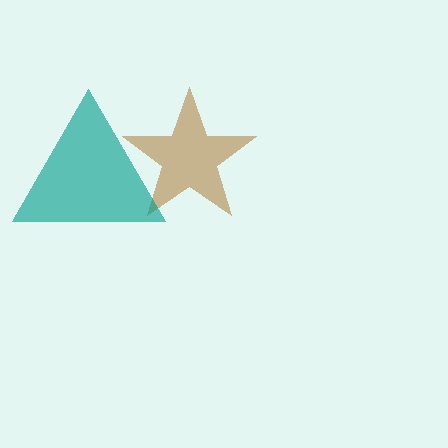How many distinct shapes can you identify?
There are 2 distinct shapes: a brown star, a teal triangle.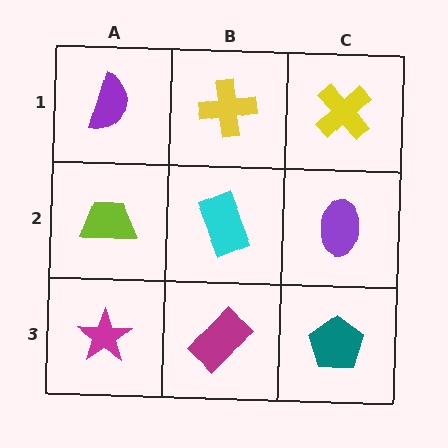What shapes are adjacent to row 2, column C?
A yellow cross (row 1, column C), a teal pentagon (row 3, column C), a cyan rectangle (row 2, column B).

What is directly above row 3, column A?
A lime trapezoid.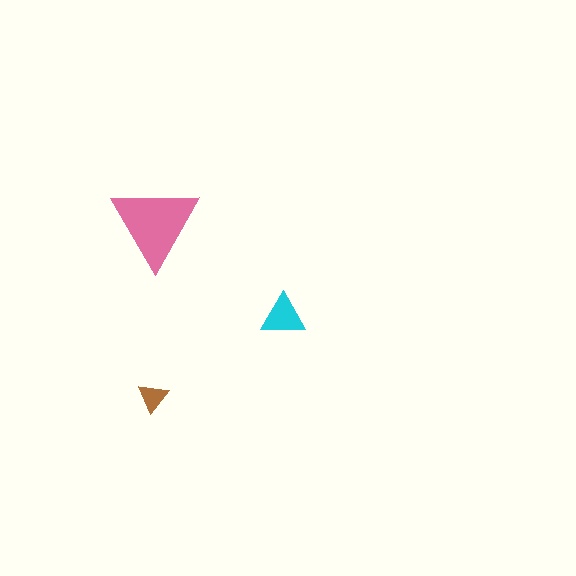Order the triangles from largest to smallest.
the pink one, the cyan one, the brown one.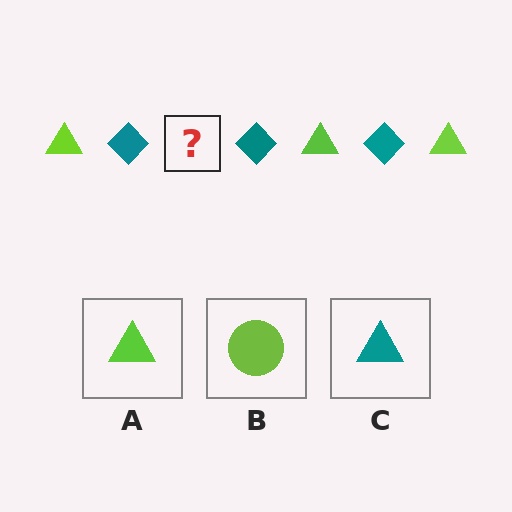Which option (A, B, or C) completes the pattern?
A.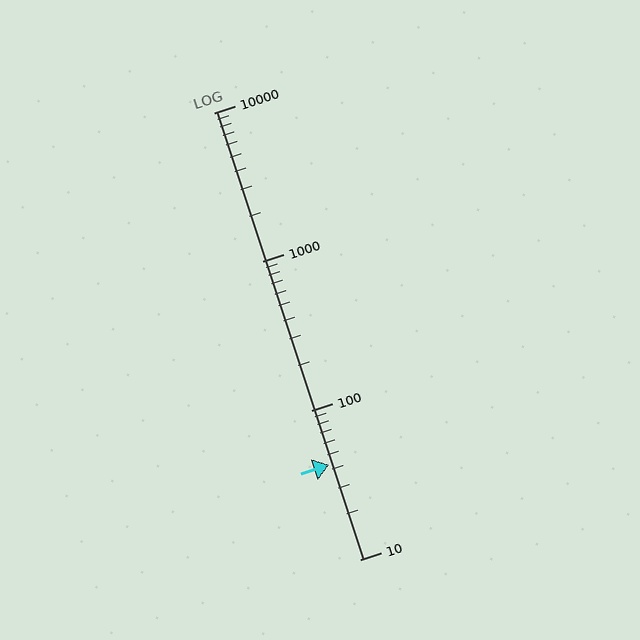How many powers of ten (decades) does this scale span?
The scale spans 3 decades, from 10 to 10000.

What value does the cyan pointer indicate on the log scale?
The pointer indicates approximately 43.